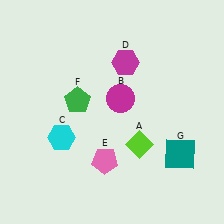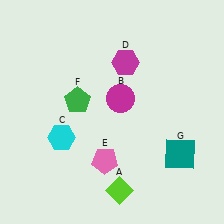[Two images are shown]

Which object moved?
The lime diamond (A) moved down.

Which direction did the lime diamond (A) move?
The lime diamond (A) moved down.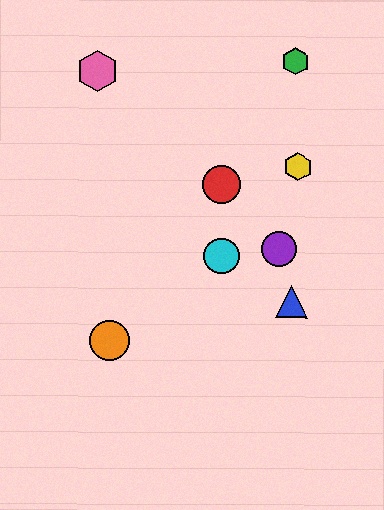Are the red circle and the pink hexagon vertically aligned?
No, the red circle is at x≈222 and the pink hexagon is at x≈97.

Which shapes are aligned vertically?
The red circle, the cyan circle are aligned vertically.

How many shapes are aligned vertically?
2 shapes (the red circle, the cyan circle) are aligned vertically.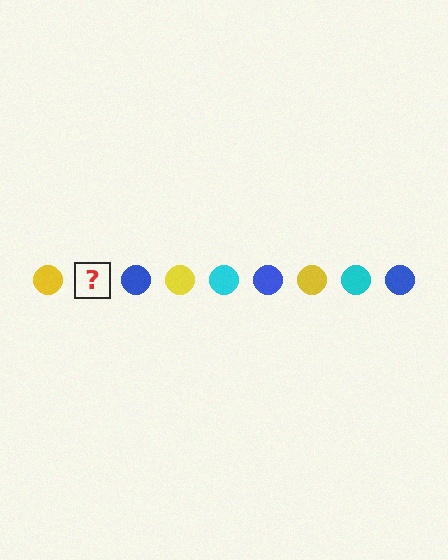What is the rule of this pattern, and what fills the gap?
The rule is that the pattern cycles through yellow, cyan, blue circles. The gap should be filled with a cyan circle.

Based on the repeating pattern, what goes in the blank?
The blank should be a cyan circle.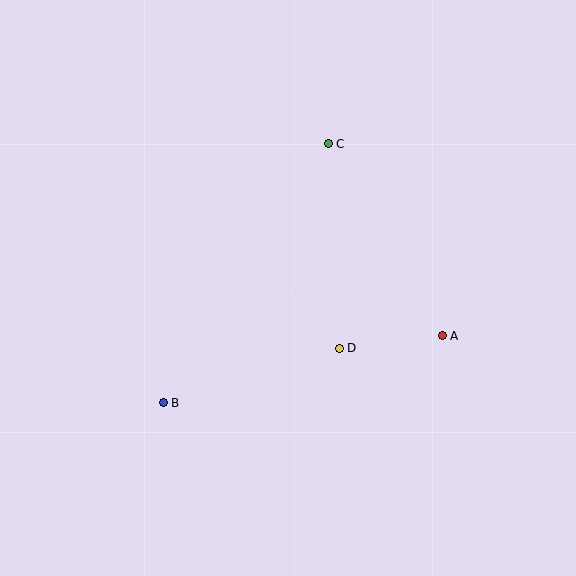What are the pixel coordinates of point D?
Point D is at (339, 348).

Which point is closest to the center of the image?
Point D at (339, 348) is closest to the center.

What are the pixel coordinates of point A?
Point A is at (442, 336).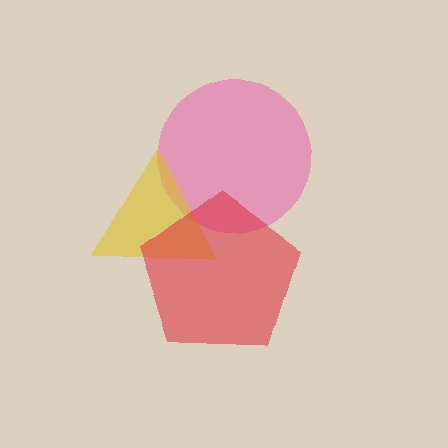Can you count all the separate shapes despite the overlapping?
Yes, there are 3 separate shapes.